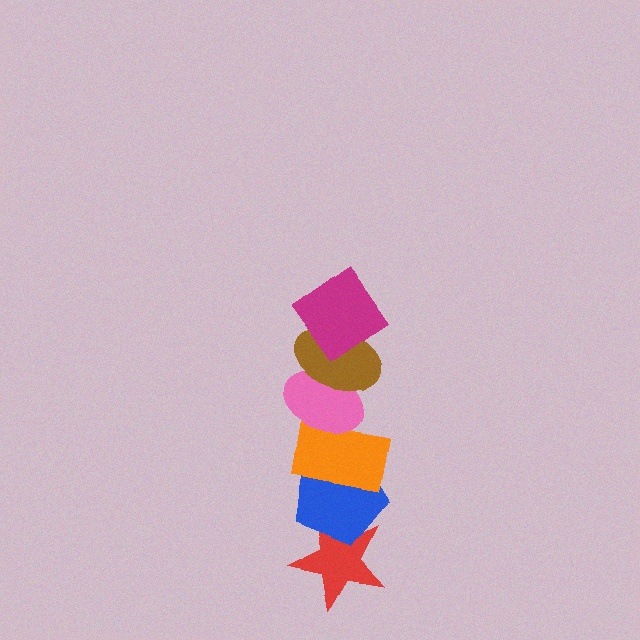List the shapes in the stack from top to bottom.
From top to bottom: the magenta diamond, the brown ellipse, the pink ellipse, the orange rectangle, the blue pentagon, the red star.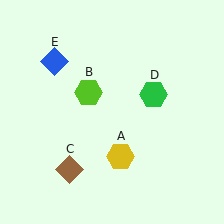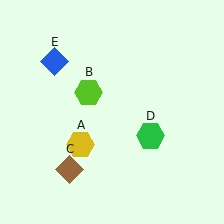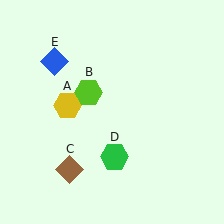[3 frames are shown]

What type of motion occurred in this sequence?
The yellow hexagon (object A), green hexagon (object D) rotated clockwise around the center of the scene.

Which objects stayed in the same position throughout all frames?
Lime hexagon (object B) and brown diamond (object C) and blue diamond (object E) remained stationary.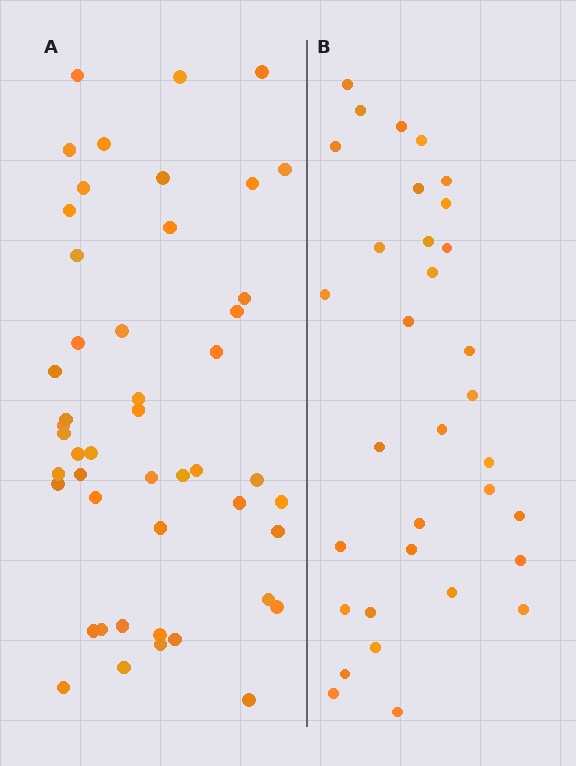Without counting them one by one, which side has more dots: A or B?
Region A (the left region) has more dots.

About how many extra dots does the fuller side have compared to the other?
Region A has approximately 15 more dots than region B.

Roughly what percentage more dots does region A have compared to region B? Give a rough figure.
About 45% more.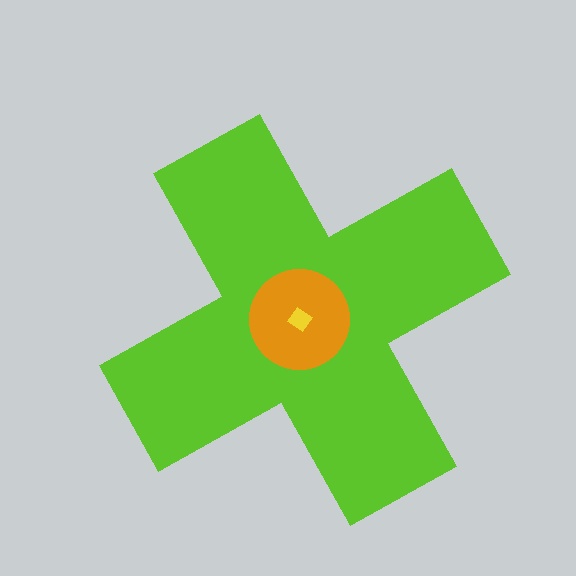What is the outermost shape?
The lime cross.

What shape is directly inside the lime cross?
The orange circle.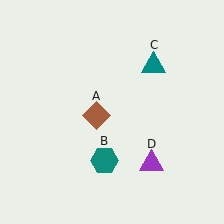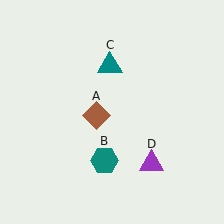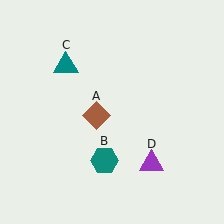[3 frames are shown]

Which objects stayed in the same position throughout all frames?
Brown diamond (object A) and teal hexagon (object B) and purple triangle (object D) remained stationary.